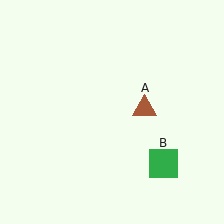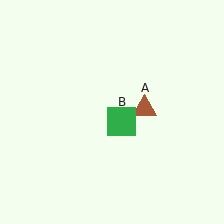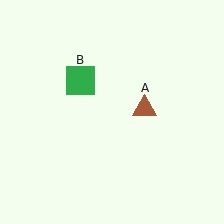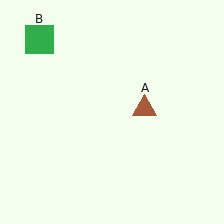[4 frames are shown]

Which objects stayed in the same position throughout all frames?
Brown triangle (object A) remained stationary.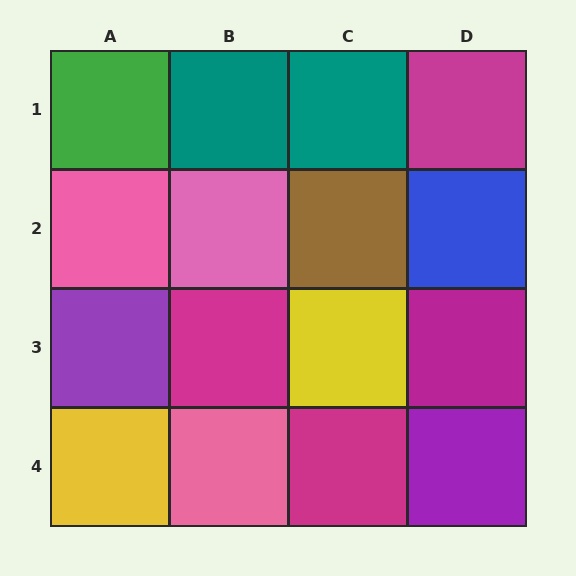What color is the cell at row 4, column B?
Pink.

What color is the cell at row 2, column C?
Brown.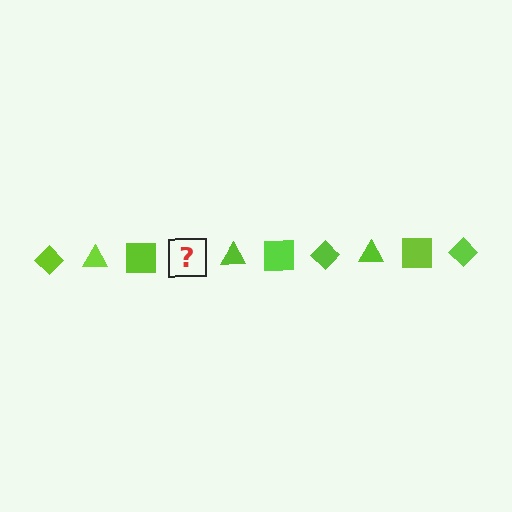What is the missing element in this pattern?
The missing element is a lime diamond.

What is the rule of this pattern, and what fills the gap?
The rule is that the pattern cycles through diamond, triangle, square shapes in lime. The gap should be filled with a lime diamond.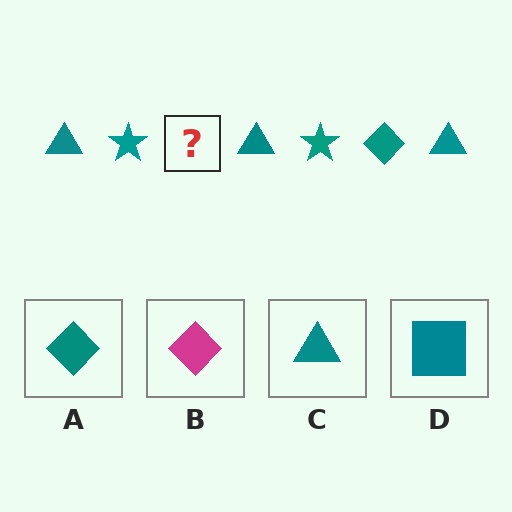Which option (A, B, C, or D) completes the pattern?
A.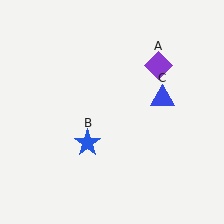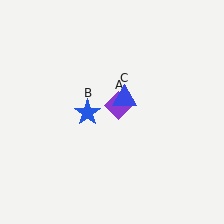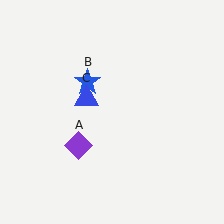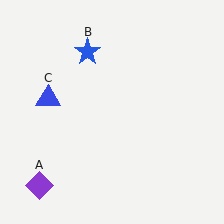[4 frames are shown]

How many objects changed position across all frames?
3 objects changed position: purple diamond (object A), blue star (object B), blue triangle (object C).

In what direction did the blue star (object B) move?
The blue star (object B) moved up.